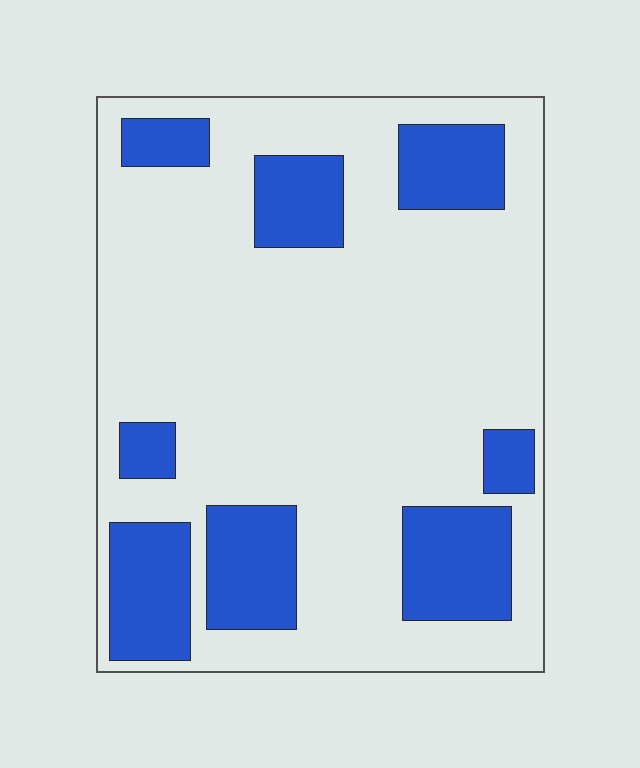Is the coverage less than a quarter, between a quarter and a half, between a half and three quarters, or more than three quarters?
Less than a quarter.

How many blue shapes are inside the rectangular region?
8.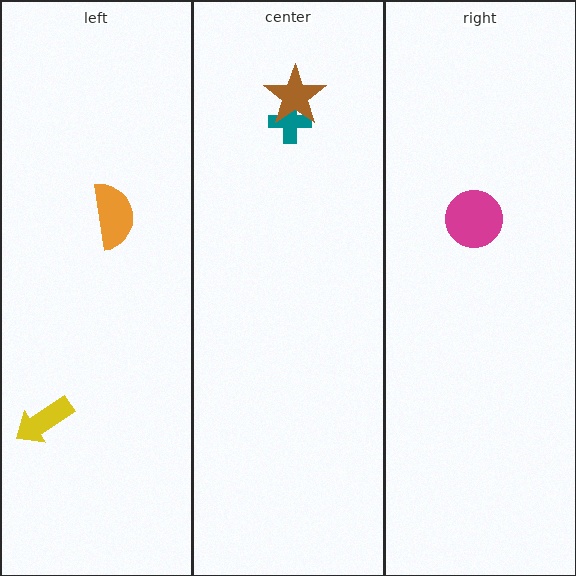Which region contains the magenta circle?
The right region.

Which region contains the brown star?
The center region.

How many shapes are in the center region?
2.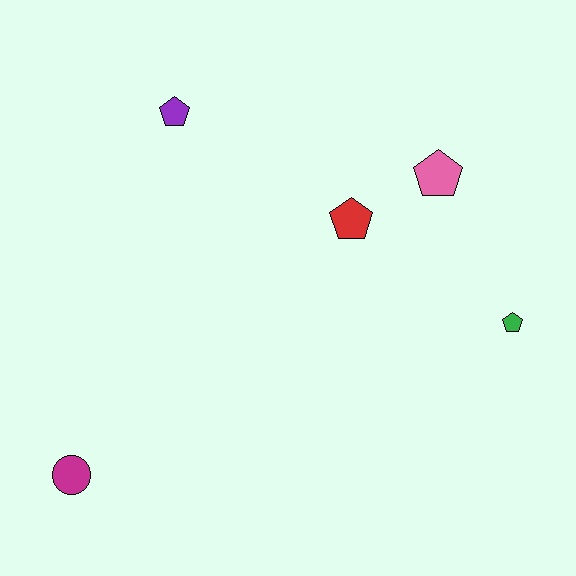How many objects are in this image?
There are 5 objects.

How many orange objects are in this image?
There are no orange objects.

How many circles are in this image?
There is 1 circle.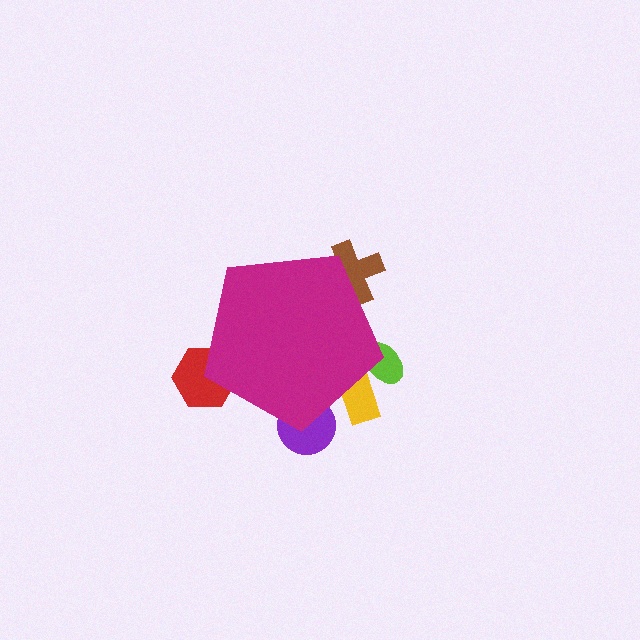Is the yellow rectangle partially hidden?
Yes, the yellow rectangle is partially hidden behind the magenta pentagon.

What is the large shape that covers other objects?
A magenta pentagon.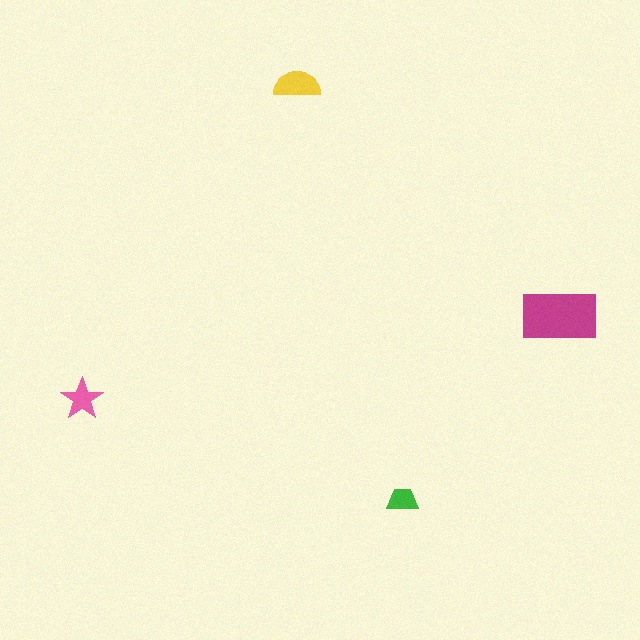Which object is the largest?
The magenta rectangle.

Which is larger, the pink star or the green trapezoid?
The pink star.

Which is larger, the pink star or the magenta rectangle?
The magenta rectangle.